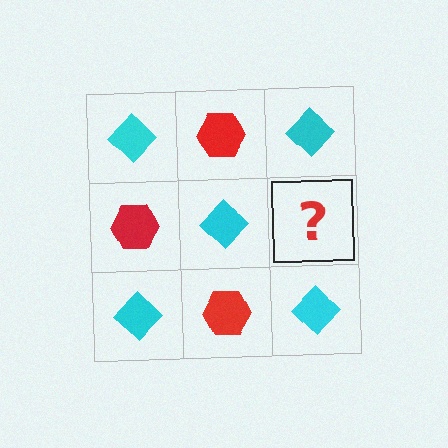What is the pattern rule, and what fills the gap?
The rule is that it alternates cyan diamond and red hexagon in a checkerboard pattern. The gap should be filled with a red hexagon.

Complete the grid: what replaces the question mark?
The question mark should be replaced with a red hexagon.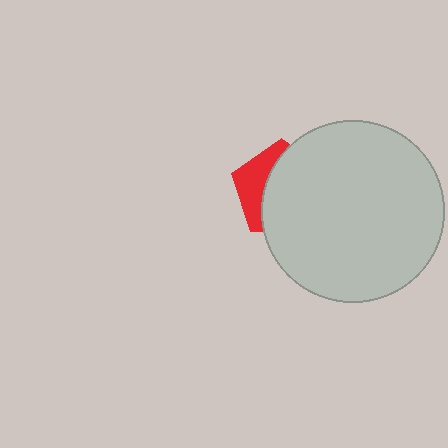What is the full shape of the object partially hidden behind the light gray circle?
The partially hidden object is a red pentagon.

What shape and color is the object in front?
The object in front is a light gray circle.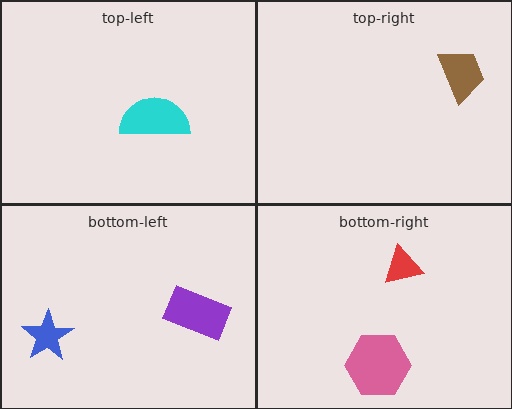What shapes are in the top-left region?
The cyan semicircle.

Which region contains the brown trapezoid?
The top-right region.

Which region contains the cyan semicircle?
The top-left region.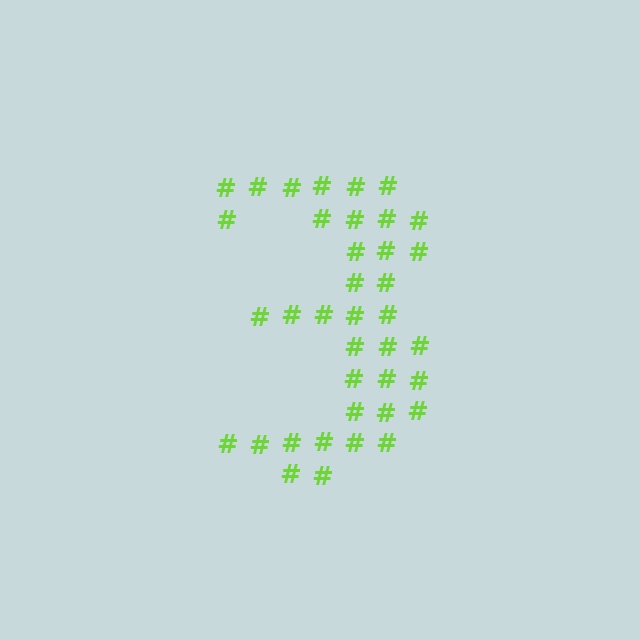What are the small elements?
The small elements are hash symbols.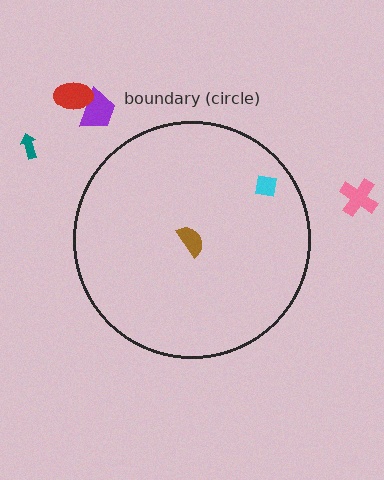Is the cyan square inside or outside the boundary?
Inside.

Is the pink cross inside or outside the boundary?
Outside.